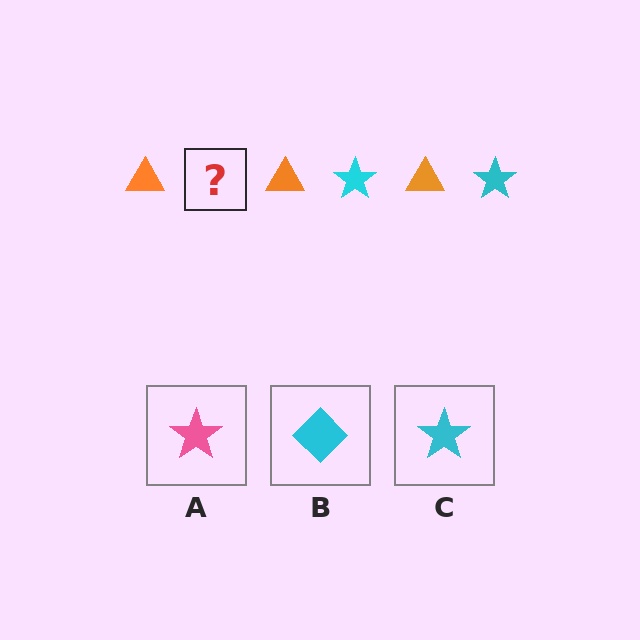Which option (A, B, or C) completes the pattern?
C.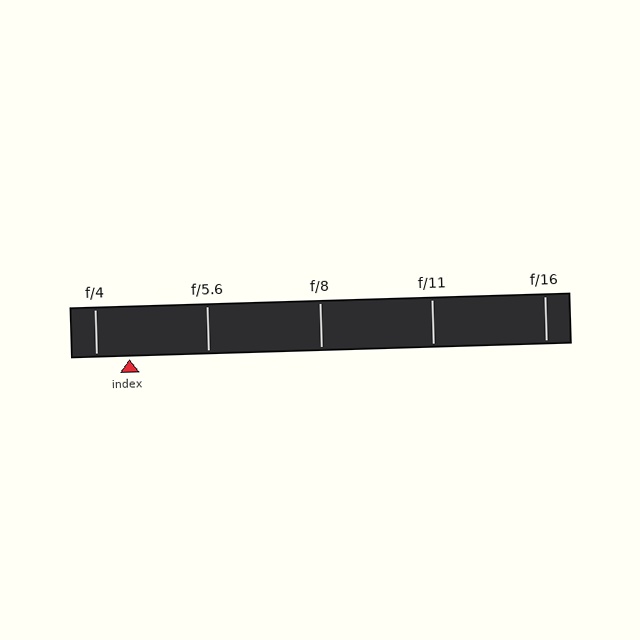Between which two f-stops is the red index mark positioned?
The index mark is between f/4 and f/5.6.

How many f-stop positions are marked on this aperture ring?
There are 5 f-stop positions marked.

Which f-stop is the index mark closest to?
The index mark is closest to f/4.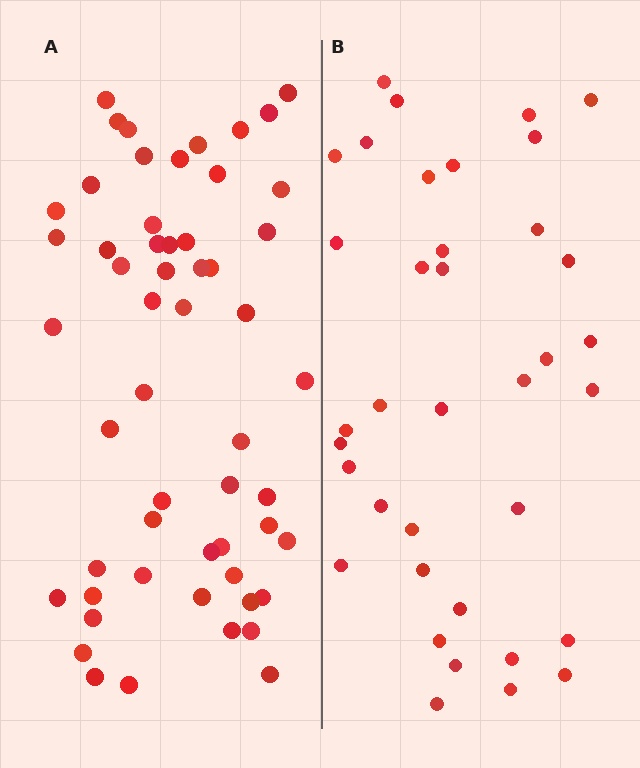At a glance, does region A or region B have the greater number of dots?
Region A (the left region) has more dots.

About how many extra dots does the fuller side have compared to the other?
Region A has approximately 20 more dots than region B.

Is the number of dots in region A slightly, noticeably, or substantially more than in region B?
Region A has substantially more. The ratio is roughly 1.5 to 1.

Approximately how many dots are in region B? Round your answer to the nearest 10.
About 40 dots. (The exact count is 37, which rounds to 40.)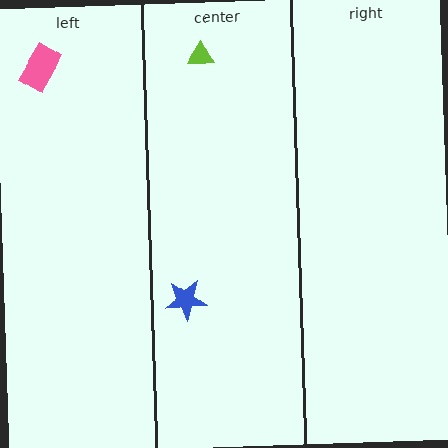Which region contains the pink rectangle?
The left region.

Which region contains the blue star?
The center region.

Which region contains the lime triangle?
The center region.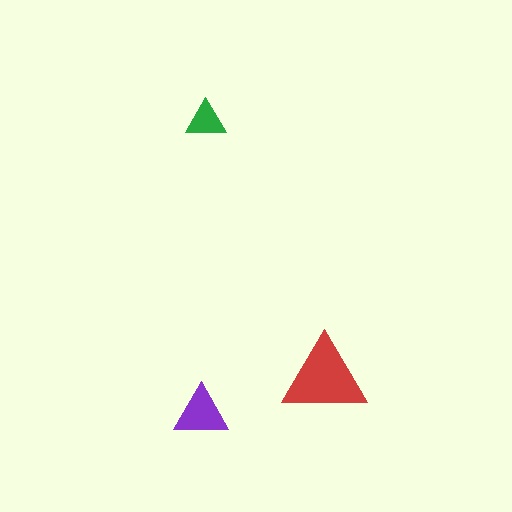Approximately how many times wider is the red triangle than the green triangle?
About 2 times wider.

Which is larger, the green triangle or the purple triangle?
The purple one.